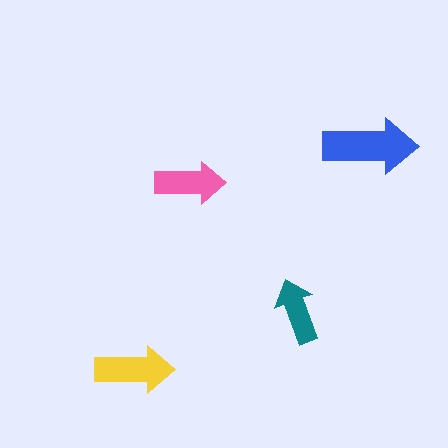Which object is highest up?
The blue arrow is topmost.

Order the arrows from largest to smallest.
the blue one, the yellow one, the pink one, the teal one.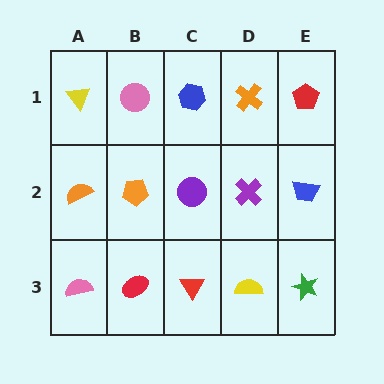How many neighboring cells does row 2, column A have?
3.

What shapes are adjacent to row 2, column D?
An orange cross (row 1, column D), a yellow semicircle (row 3, column D), a purple circle (row 2, column C), a blue trapezoid (row 2, column E).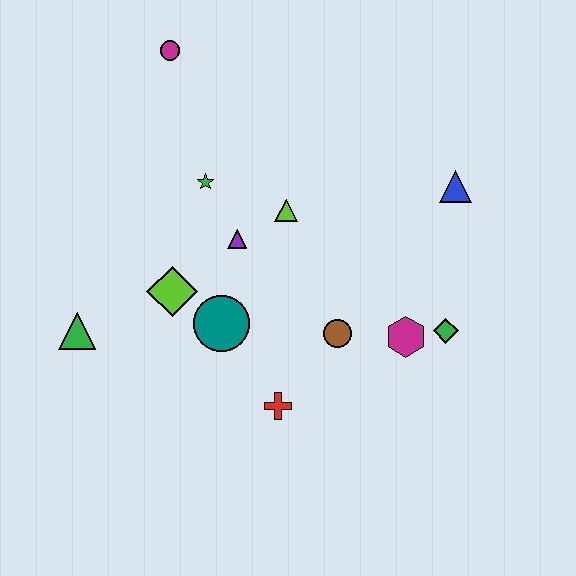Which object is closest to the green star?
The purple triangle is closest to the green star.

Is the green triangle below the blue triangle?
Yes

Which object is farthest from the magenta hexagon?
The magenta circle is farthest from the magenta hexagon.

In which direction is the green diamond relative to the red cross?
The green diamond is to the right of the red cross.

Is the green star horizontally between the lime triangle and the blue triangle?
No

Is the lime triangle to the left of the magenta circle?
No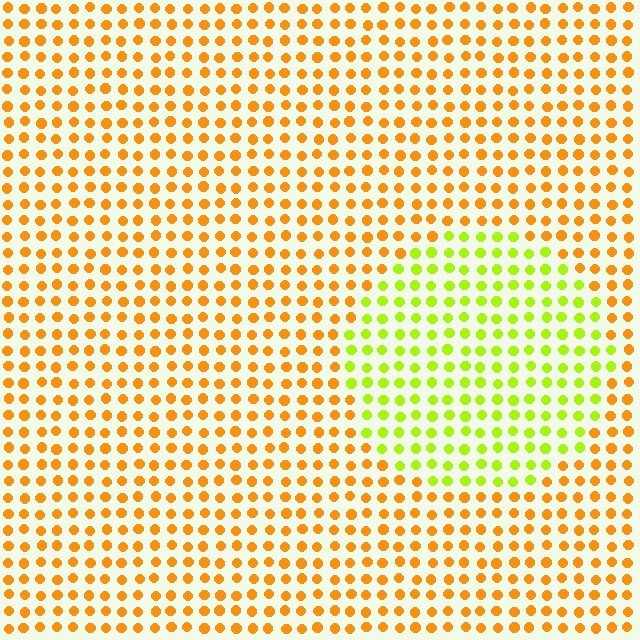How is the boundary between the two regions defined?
The boundary is defined purely by a slight shift in hue (about 48 degrees). Spacing, size, and orientation are identical on both sides.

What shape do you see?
I see a circle.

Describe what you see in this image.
The image is filled with small orange elements in a uniform arrangement. A circle-shaped region is visible where the elements are tinted to a slightly different hue, forming a subtle color boundary.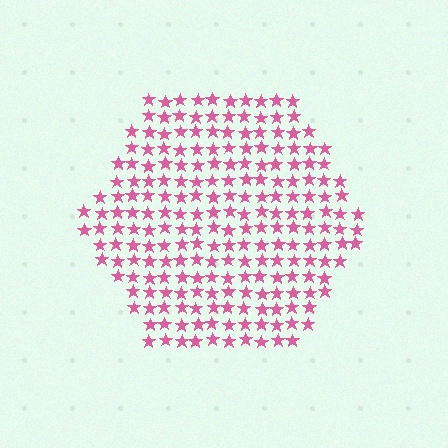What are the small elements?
The small elements are stars.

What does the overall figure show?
The overall figure shows a hexagon.